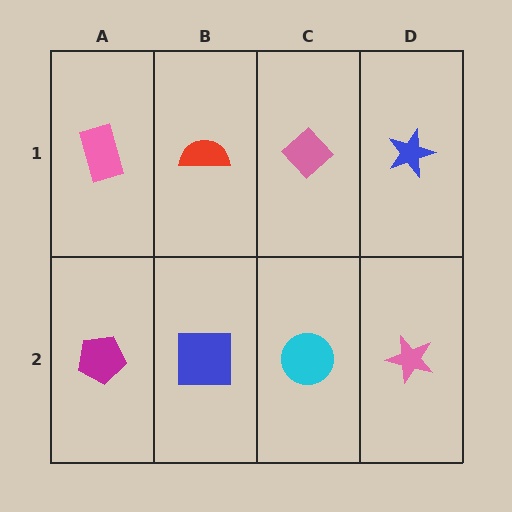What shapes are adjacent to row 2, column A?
A pink rectangle (row 1, column A), a blue square (row 2, column B).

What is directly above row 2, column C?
A pink diamond.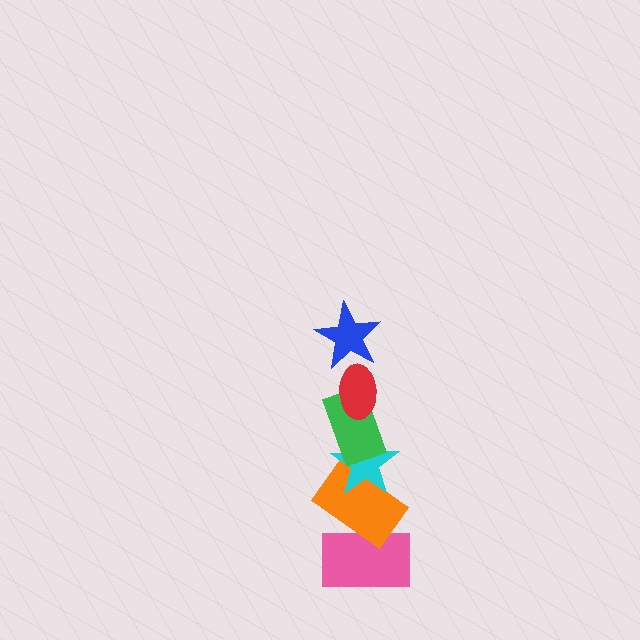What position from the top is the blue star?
The blue star is 1st from the top.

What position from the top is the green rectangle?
The green rectangle is 3rd from the top.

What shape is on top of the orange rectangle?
The cyan star is on top of the orange rectangle.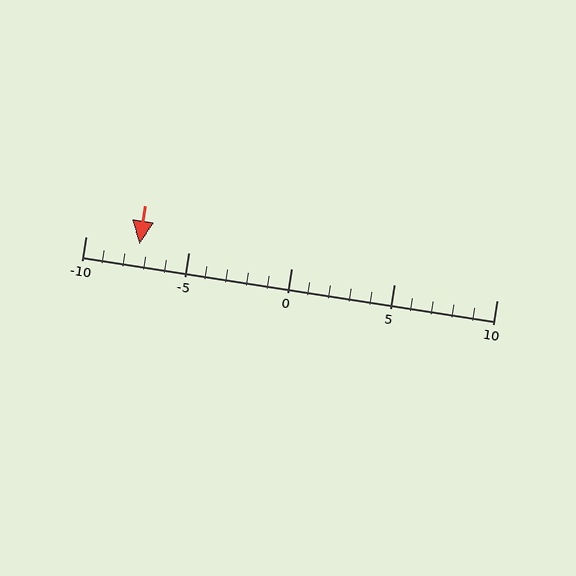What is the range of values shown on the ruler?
The ruler shows values from -10 to 10.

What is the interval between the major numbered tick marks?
The major tick marks are spaced 5 units apart.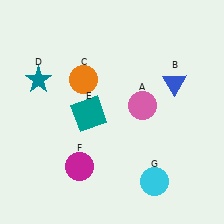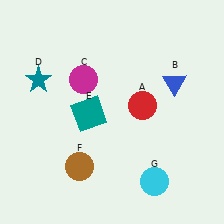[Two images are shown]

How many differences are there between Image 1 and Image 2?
There are 3 differences between the two images.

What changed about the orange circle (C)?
In Image 1, C is orange. In Image 2, it changed to magenta.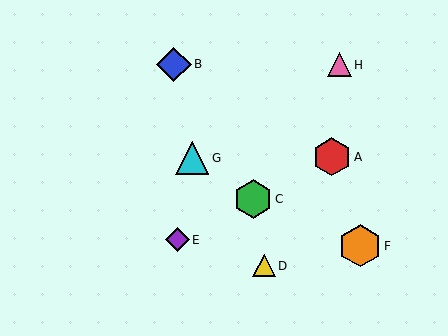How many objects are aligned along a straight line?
3 objects (A, C, E) are aligned along a straight line.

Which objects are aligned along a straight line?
Objects A, C, E are aligned along a straight line.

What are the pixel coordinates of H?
Object H is at (339, 65).